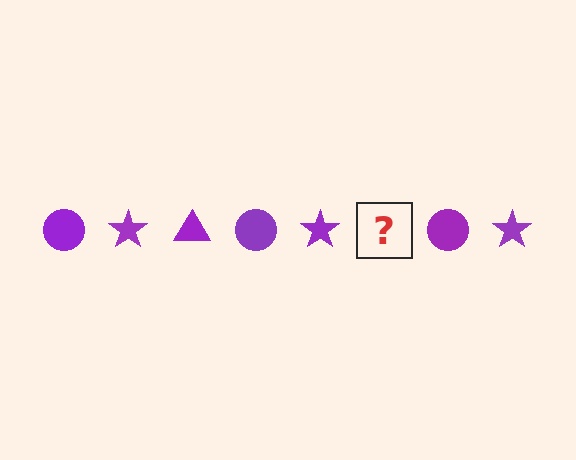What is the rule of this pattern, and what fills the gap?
The rule is that the pattern cycles through circle, star, triangle shapes in purple. The gap should be filled with a purple triangle.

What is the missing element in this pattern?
The missing element is a purple triangle.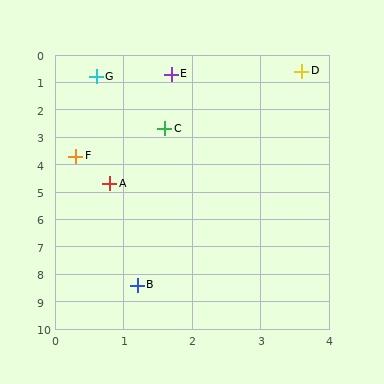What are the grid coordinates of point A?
Point A is at approximately (0.8, 4.7).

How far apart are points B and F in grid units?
Points B and F are about 4.8 grid units apart.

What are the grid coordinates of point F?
Point F is at approximately (0.3, 3.7).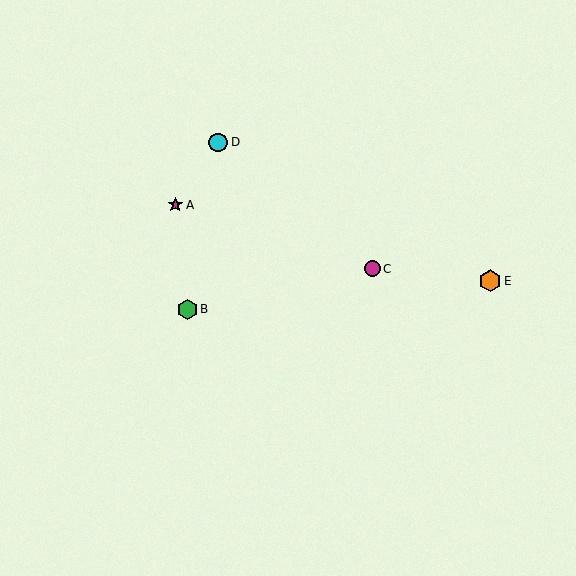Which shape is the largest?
The orange hexagon (labeled E) is the largest.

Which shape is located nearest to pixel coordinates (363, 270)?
The magenta circle (labeled C) at (372, 269) is nearest to that location.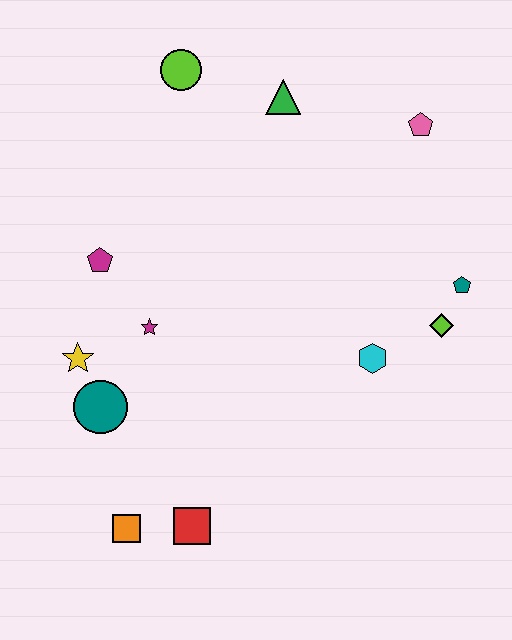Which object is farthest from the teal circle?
The pink pentagon is farthest from the teal circle.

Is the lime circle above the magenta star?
Yes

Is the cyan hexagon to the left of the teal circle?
No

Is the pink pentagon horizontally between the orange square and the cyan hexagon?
No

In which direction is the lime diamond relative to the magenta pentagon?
The lime diamond is to the right of the magenta pentagon.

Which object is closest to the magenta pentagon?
The magenta star is closest to the magenta pentagon.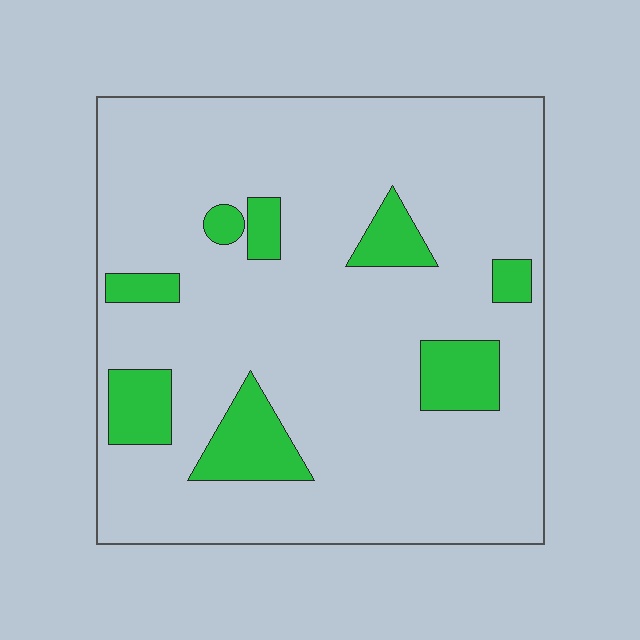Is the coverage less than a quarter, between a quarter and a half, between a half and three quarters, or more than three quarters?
Less than a quarter.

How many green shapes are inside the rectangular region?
8.